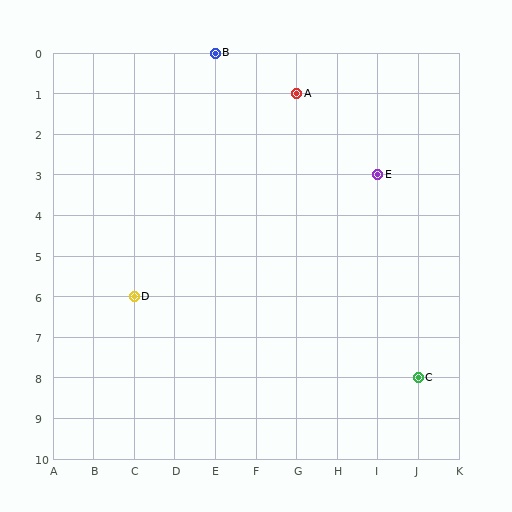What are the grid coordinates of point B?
Point B is at grid coordinates (E, 0).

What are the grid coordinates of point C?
Point C is at grid coordinates (J, 8).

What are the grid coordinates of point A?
Point A is at grid coordinates (G, 1).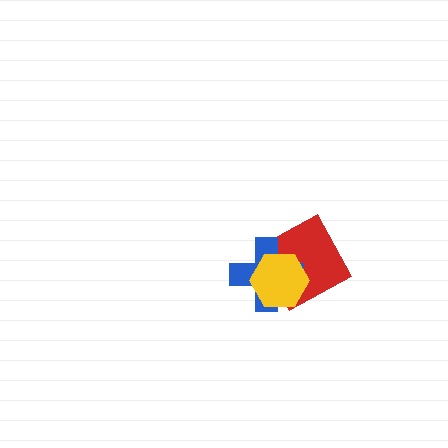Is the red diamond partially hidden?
Yes, it is partially covered by another shape.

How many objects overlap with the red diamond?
2 objects overlap with the red diamond.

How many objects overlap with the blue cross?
2 objects overlap with the blue cross.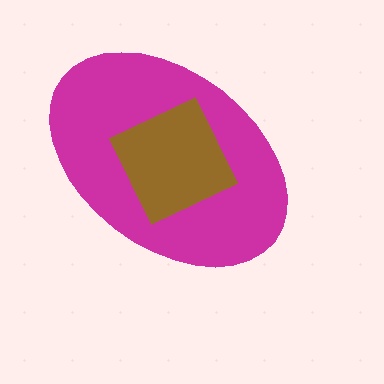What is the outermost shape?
The magenta ellipse.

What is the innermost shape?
The brown diamond.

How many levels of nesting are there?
2.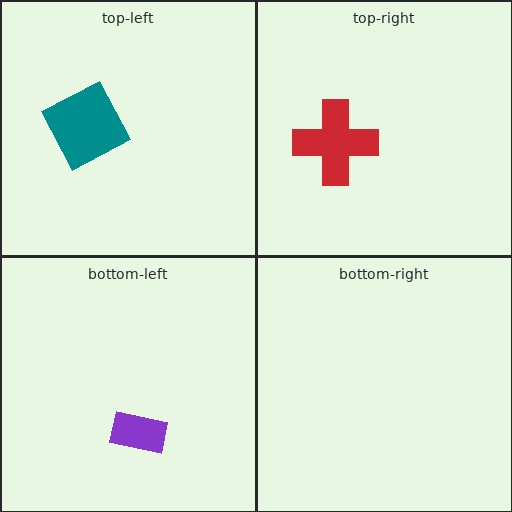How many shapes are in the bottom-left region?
1.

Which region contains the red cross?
The top-right region.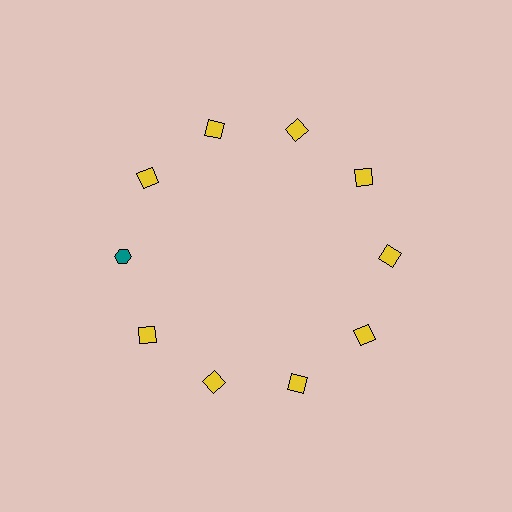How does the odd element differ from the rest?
It differs in both color (teal instead of yellow) and shape (hexagon instead of square).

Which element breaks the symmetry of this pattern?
The teal hexagon at roughly the 9 o'clock position breaks the symmetry. All other shapes are yellow squares.